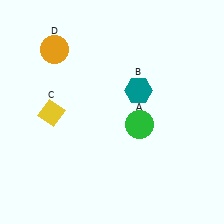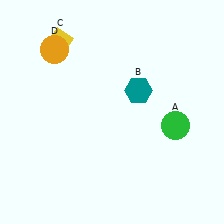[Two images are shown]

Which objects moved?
The objects that moved are: the green circle (A), the yellow diamond (C).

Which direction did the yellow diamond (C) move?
The yellow diamond (C) moved up.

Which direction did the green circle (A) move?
The green circle (A) moved right.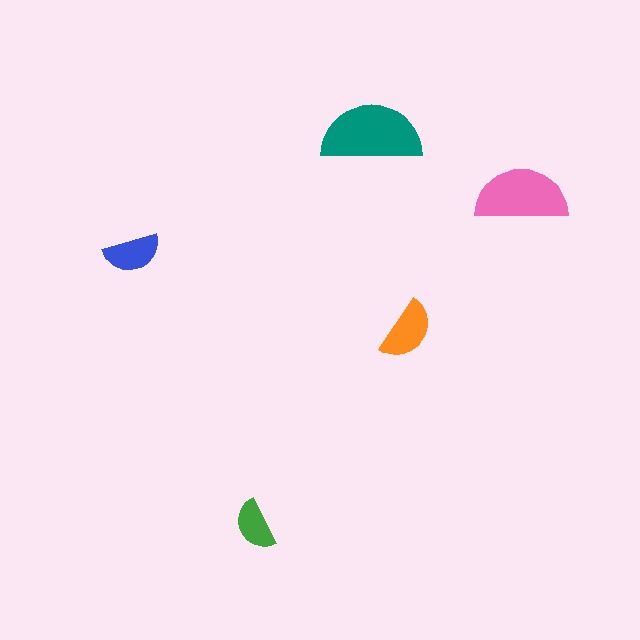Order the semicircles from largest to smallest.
the teal one, the pink one, the orange one, the blue one, the green one.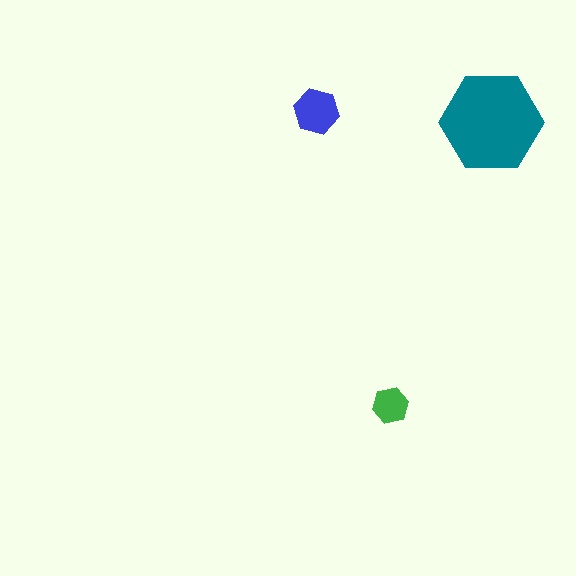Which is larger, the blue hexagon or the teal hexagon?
The teal one.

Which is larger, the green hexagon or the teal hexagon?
The teal one.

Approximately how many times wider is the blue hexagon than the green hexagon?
About 1.5 times wider.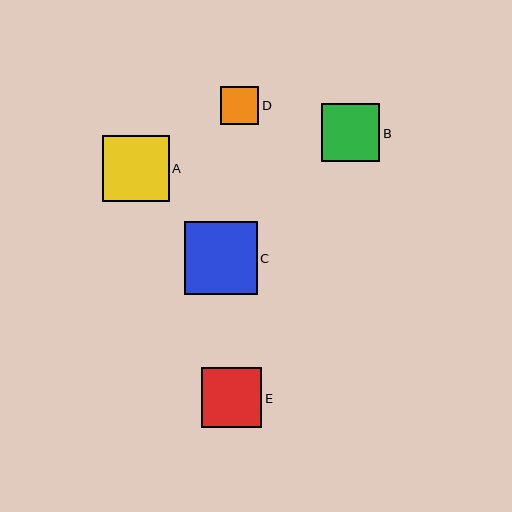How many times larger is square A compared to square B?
Square A is approximately 1.1 times the size of square B.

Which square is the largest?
Square C is the largest with a size of approximately 73 pixels.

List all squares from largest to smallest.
From largest to smallest: C, A, E, B, D.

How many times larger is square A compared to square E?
Square A is approximately 1.1 times the size of square E.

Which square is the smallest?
Square D is the smallest with a size of approximately 39 pixels.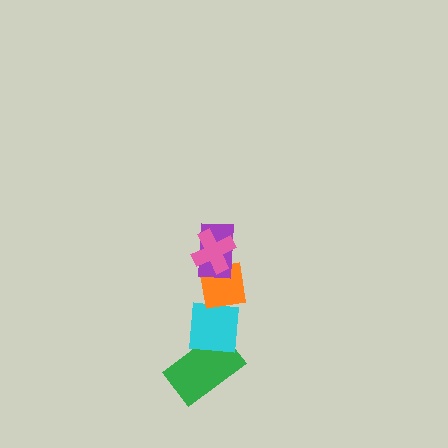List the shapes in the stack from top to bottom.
From top to bottom: the pink cross, the purple rectangle, the orange square, the cyan square, the green rectangle.